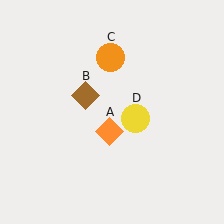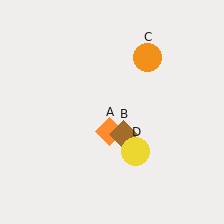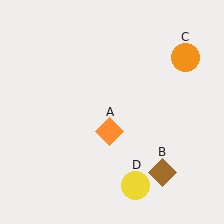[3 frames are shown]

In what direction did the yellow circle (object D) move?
The yellow circle (object D) moved down.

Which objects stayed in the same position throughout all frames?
Orange diamond (object A) remained stationary.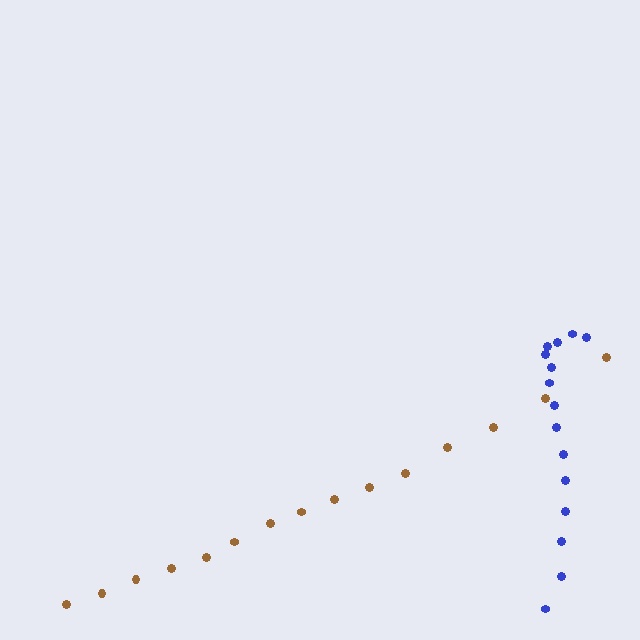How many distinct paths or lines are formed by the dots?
There are 2 distinct paths.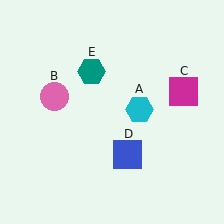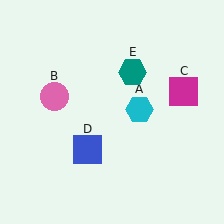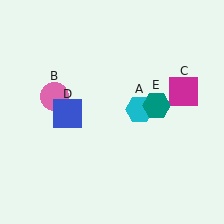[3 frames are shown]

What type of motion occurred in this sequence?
The blue square (object D), teal hexagon (object E) rotated clockwise around the center of the scene.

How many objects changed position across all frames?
2 objects changed position: blue square (object D), teal hexagon (object E).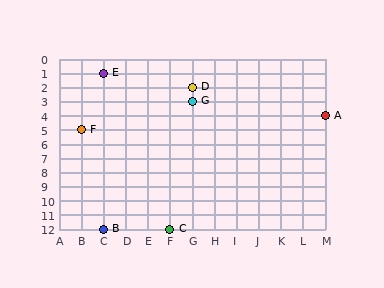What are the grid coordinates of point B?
Point B is at grid coordinates (C, 12).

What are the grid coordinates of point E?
Point E is at grid coordinates (C, 1).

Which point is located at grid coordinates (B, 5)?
Point F is at (B, 5).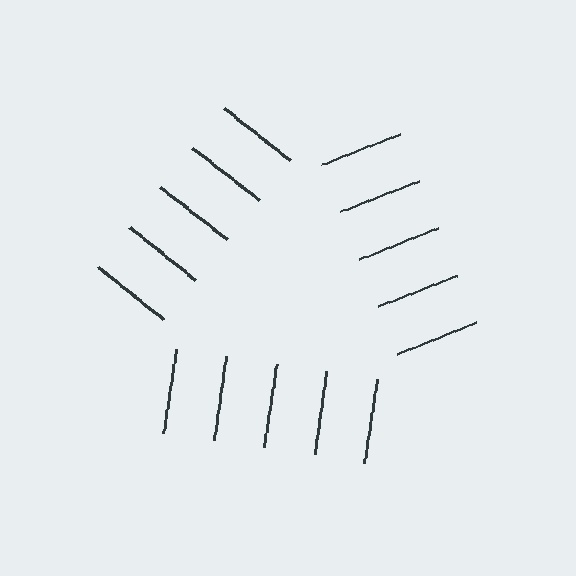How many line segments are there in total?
15 — 5 along each of the 3 edges.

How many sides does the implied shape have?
3 sides — the line-ends trace a triangle.